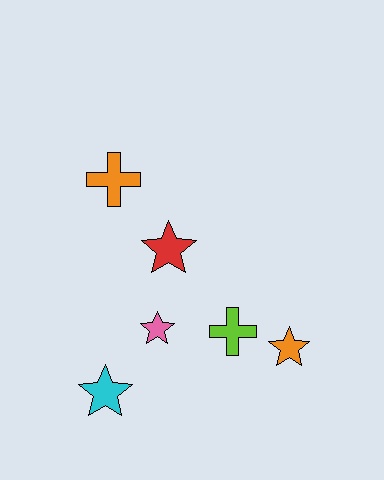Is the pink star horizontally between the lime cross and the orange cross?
Yes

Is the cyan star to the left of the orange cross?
Yes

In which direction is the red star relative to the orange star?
The red star is to the left of the orange star.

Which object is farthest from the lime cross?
The orange cross is farthest from the lime cross.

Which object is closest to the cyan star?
The pink star is closest to the cyan star.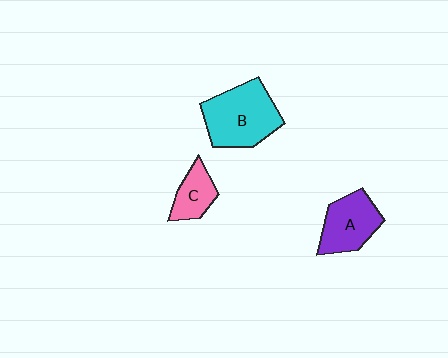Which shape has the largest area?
Shape B (cyan).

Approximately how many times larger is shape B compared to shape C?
Approximately 2.1 times.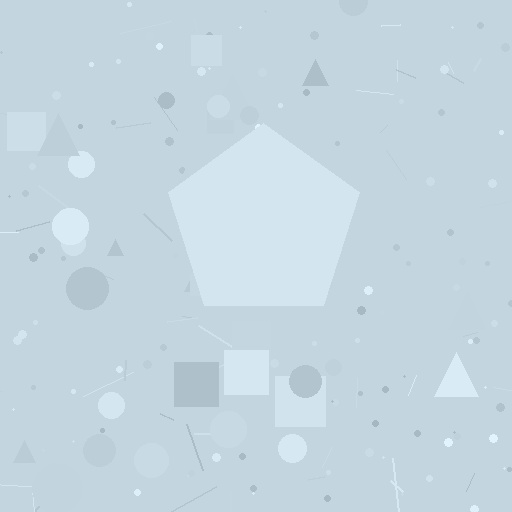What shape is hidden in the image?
A pentagon is hidden in the image.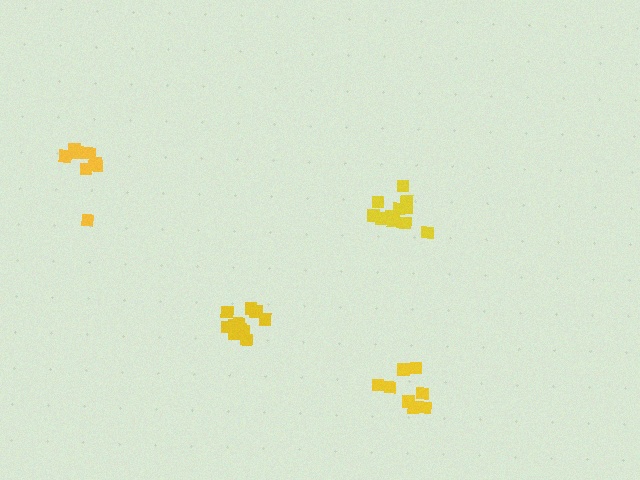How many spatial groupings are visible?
There are 4 spatial groupings.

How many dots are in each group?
Group 1: 11 dots, Group 2: 8 dots, Group 3: 11 dots, Group 4: 8 dots (38 total).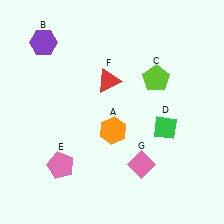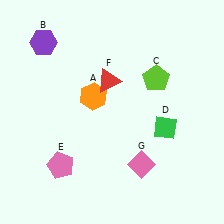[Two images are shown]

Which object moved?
The orange hexagon (A) moved up.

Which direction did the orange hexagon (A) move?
The orange hexagon (A) moved up.